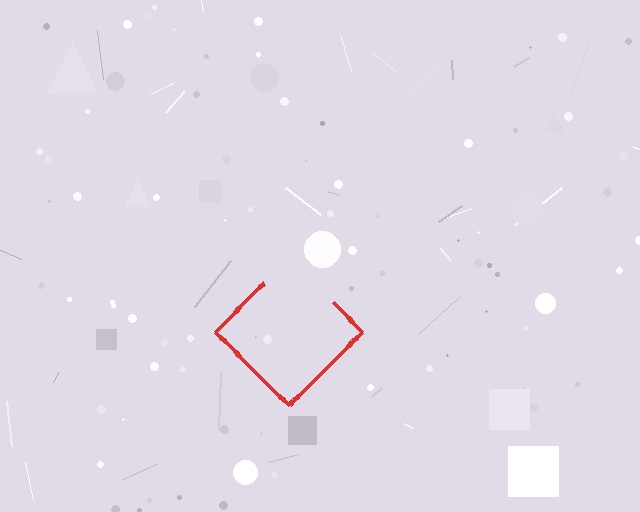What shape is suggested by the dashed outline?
The dashed outline suggests a diamond.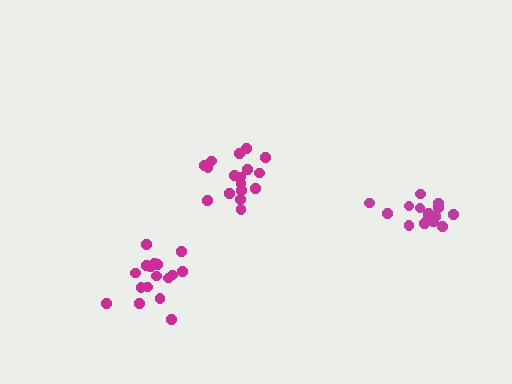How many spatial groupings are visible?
There are 3 spatial groupings.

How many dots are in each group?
Group 1: 17 dots, Group 2: 18 dots, Group 3: 15 dots (50 total).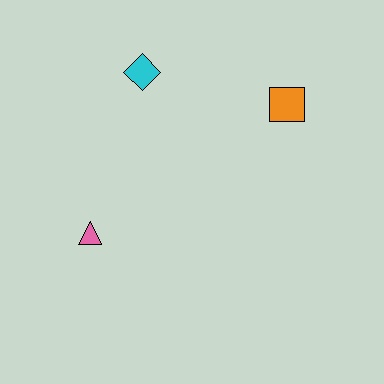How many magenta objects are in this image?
There are no magenta objects.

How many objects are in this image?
There are 3 objects.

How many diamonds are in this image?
There is 1 diamond.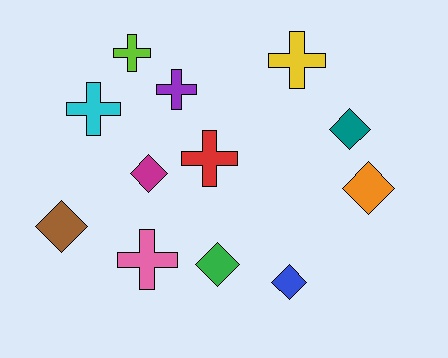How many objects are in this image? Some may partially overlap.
There are 12 objects.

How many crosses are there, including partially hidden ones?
There are 6 crosses.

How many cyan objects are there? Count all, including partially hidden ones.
There is 1 cyan object.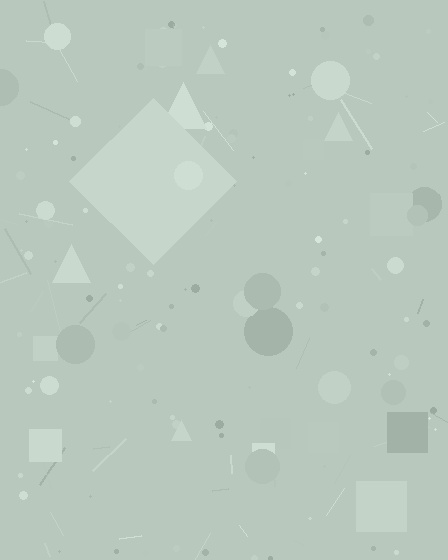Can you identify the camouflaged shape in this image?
The camouflaged shape is a diamond.